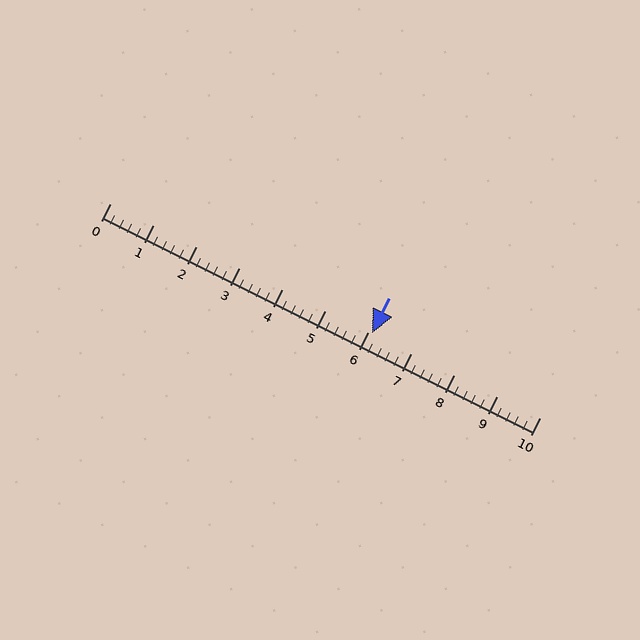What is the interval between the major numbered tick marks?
The major tick marks are spaced 1 units apart.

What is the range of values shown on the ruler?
The ruler shows values from 0 to 10.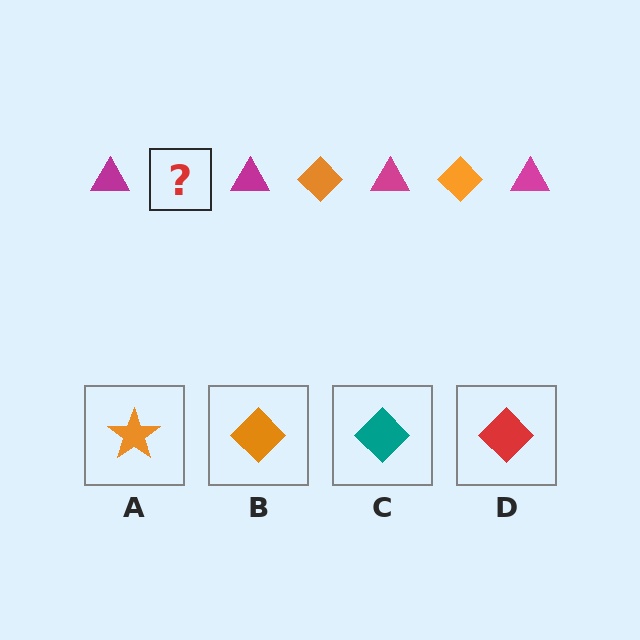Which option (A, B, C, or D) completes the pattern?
B.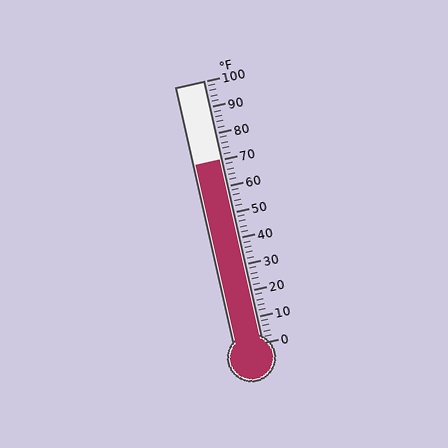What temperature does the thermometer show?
The thermometer shows approximately 70°F.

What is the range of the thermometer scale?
The thermometer scale ranges from 0°F to 100°F.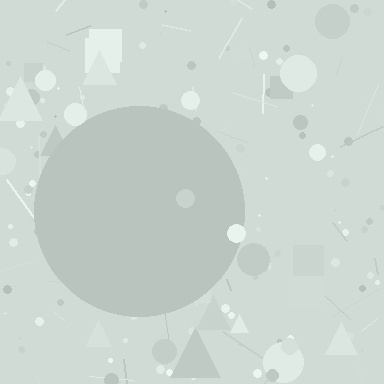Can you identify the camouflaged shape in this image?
The camouflaged shape is a circle.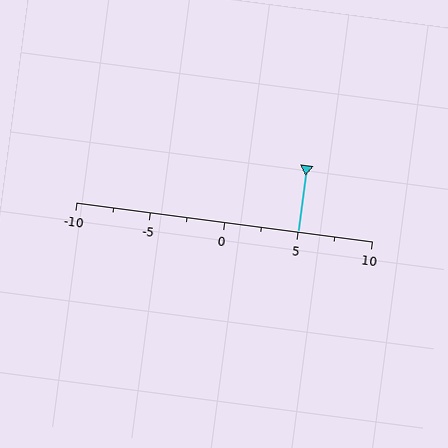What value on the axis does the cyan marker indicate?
The marker indicates approximately 5.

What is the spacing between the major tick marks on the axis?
The major ticks are spaced 5 apart.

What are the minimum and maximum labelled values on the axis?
The axis runs from -10 to 10.